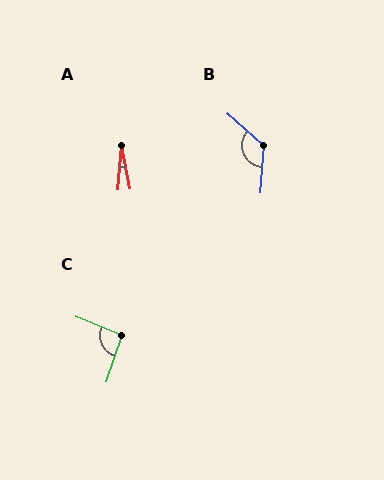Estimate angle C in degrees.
Approximately 94 degrees.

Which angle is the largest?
B, at approximately 128 degrees.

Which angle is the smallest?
A, at approximately 16 degrees.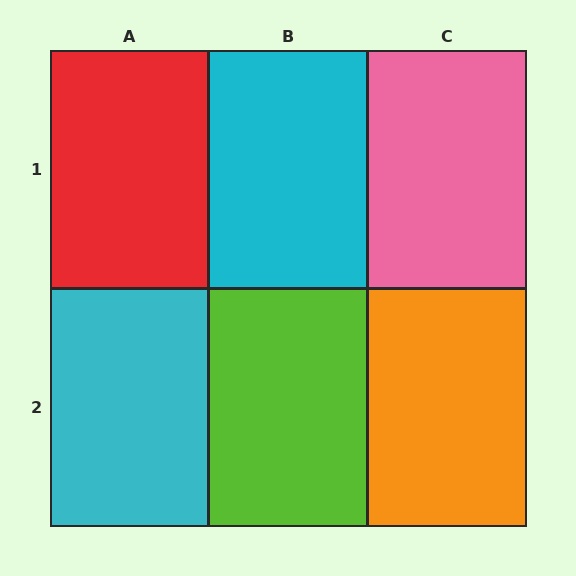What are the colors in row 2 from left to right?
Cyan, lime, orange.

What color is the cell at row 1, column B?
Cyan.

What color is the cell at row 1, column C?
Pink.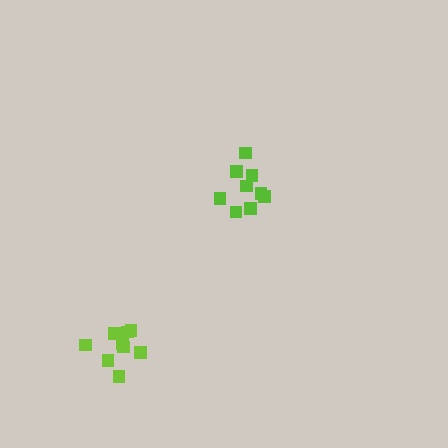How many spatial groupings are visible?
There are 2 spatial groupings.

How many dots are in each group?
Group 1: 9 dots, Group 2: 9 dots (18 total).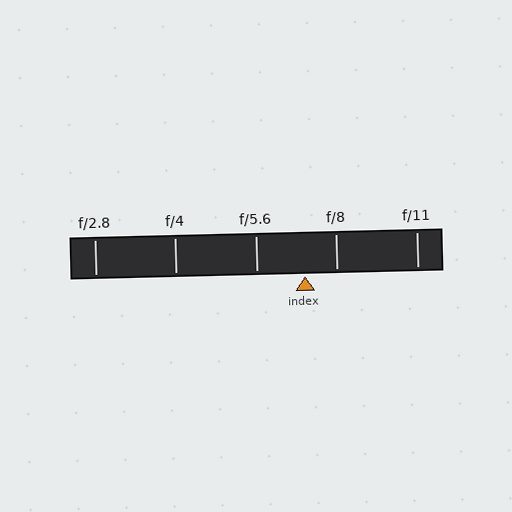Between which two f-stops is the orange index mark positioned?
The index mark is between f/5.6 and f/8.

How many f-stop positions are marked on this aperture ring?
There are 5 f-stop positions marked.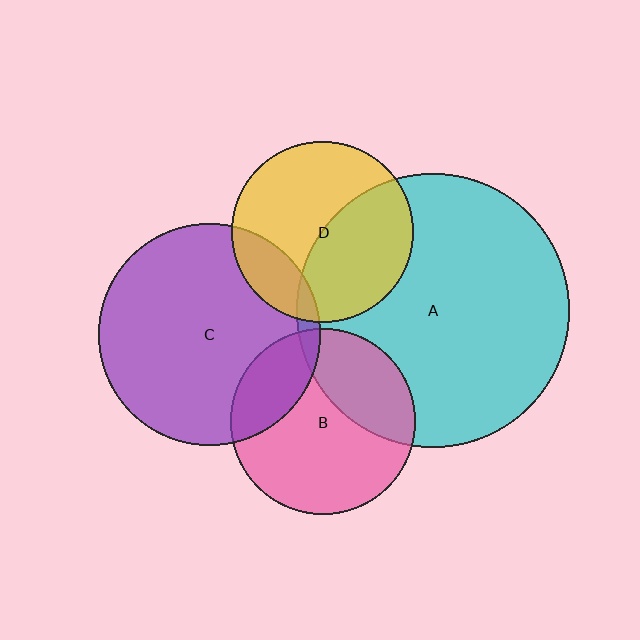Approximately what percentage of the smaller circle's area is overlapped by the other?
Approximately 20%.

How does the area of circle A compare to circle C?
Approximately 1.5 times.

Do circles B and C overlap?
Yes.